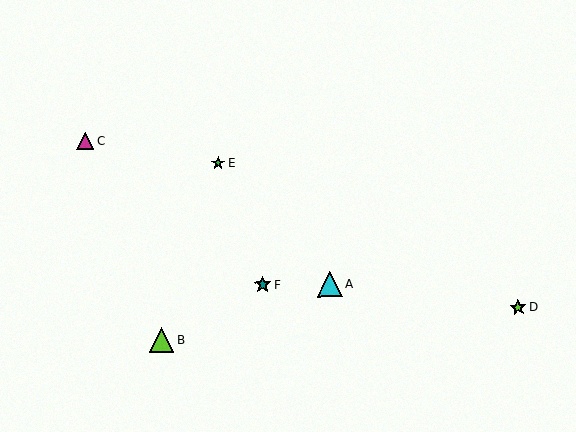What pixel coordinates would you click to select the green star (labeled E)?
Click at (218, 163) to select the green star E.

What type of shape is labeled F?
Shape F is a teal star.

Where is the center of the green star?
The center of the green star is at (218, 163).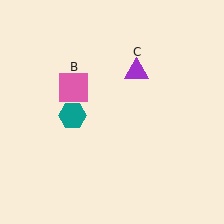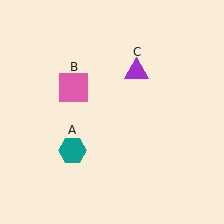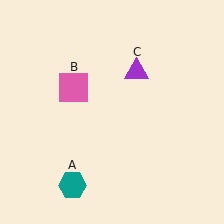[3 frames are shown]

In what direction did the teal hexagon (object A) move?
The teal hexagon (object A) moved down.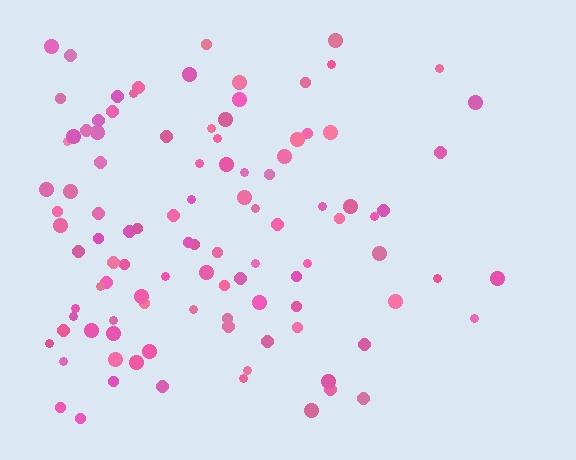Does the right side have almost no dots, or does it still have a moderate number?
Still a moderate number, just noticeably fewer than the left.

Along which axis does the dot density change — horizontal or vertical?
Horizontal.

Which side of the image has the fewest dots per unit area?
The right.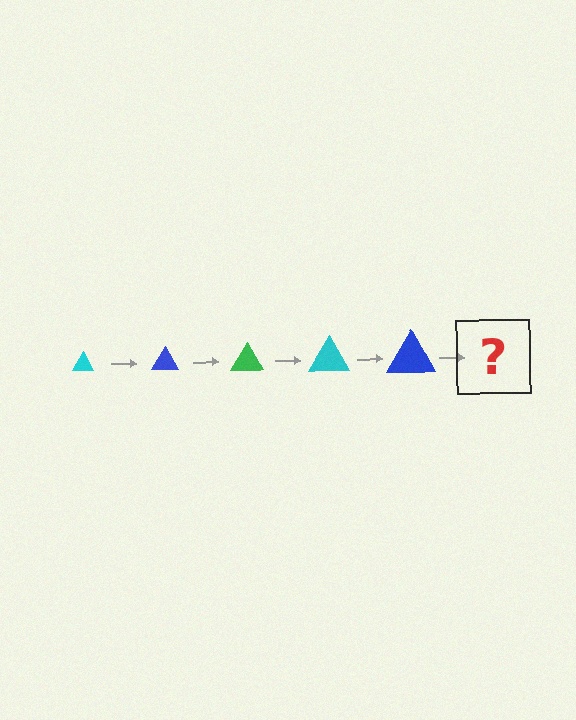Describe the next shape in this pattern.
It should be a green triangle, larger than the previous one.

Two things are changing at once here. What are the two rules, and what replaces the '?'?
The two rules are that the triangle grows larger each step and the color cycles through cyan, blue, and green. The '?' should be a green triangle, larger than the previous one.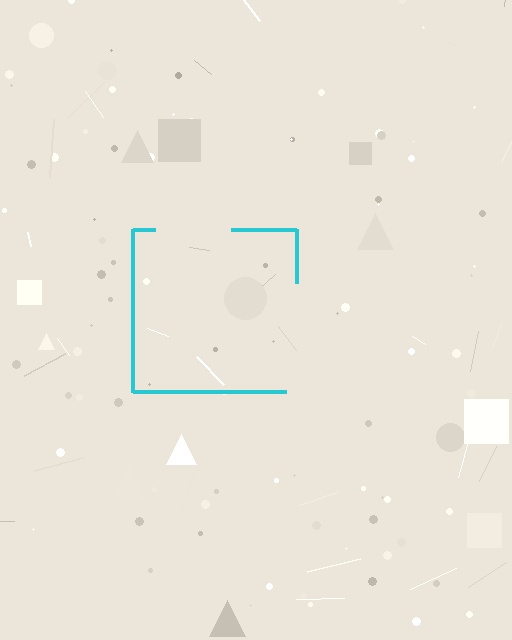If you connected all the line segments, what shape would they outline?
They would outline a square.